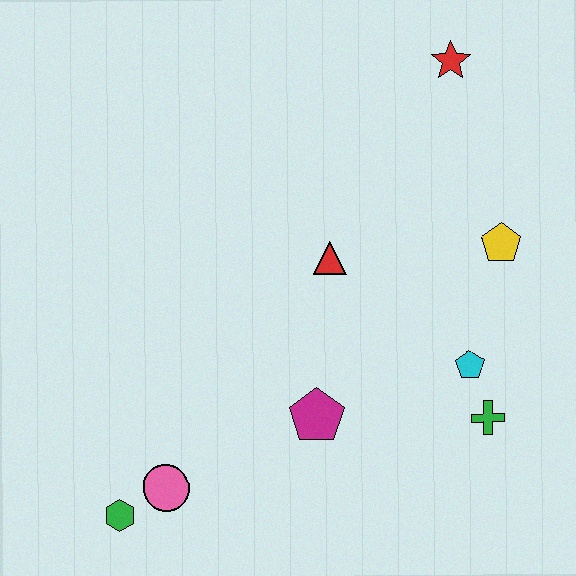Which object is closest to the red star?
The yellow pentagon is closest to the red star.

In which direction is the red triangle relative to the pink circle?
The red triangle is above the pink circle.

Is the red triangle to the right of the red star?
No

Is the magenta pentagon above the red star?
No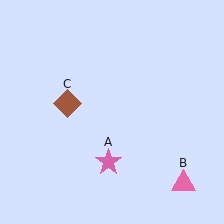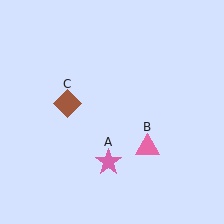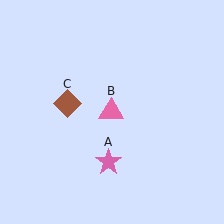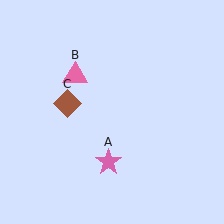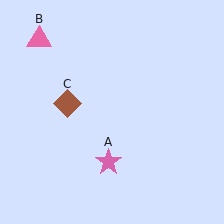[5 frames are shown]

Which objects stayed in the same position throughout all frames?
Pink star (object A) and brown diamond (object C) remained stationary.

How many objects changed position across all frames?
1 object changed position: pink triangle (object B).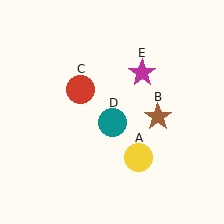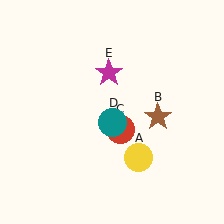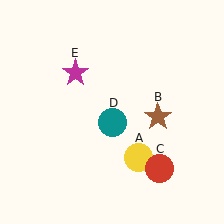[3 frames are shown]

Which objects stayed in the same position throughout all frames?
Yellow circle (object A) and brown star (object B) and teal circle (object D) remained stationary.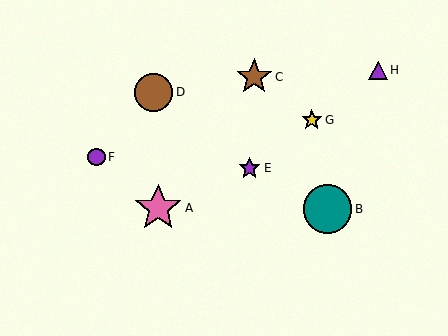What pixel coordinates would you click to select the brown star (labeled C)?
Click at (254, 77) to select the brown star C.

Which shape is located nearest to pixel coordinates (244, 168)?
The purple star (labeled E) at (250, 168) is nearest to that location.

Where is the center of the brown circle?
The center of the brown circle is at (154, 92).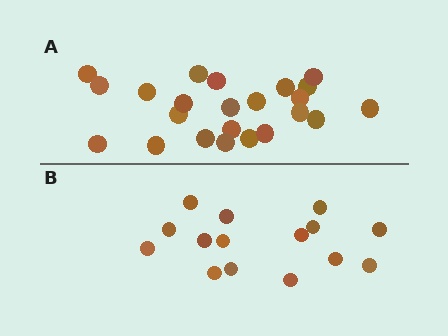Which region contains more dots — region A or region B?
Region A (the top region) has more dots.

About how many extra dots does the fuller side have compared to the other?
Region A has roughly 8 or so more dots than region B.